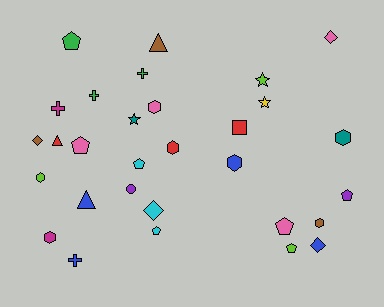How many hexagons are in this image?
There are 7 hexagons.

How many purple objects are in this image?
There are 2 purple objects.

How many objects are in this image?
There are 30 objects.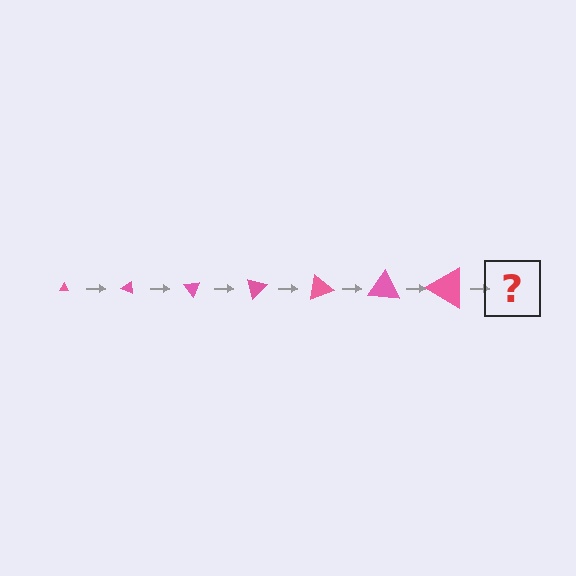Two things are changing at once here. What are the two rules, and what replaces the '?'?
The two rules are that the triangle grows larger each step and it rotates 25 degrees each step. The '?' should be a triangle, larger than the previous one and rotated 175 degrees from the start.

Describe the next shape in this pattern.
It should be a triangle, larger than the previous one and rotated 175 degrees from the start.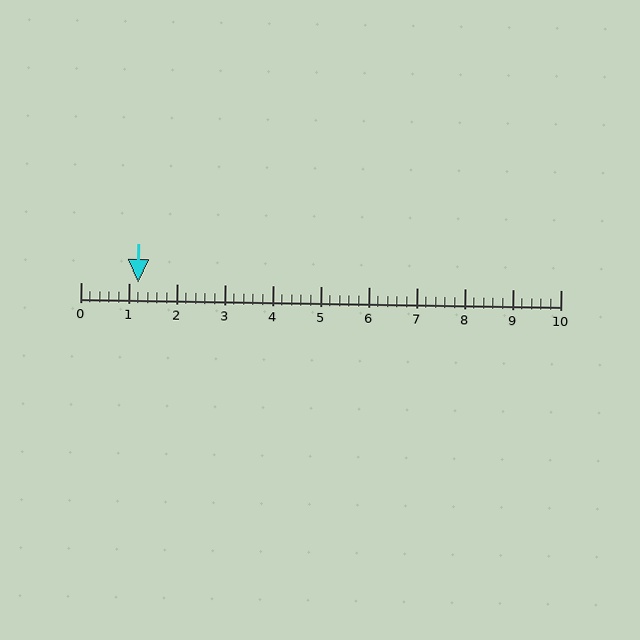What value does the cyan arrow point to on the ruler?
The cyan arrow points to approximately 1.2.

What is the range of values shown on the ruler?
The ruler shows values from 0 to 10.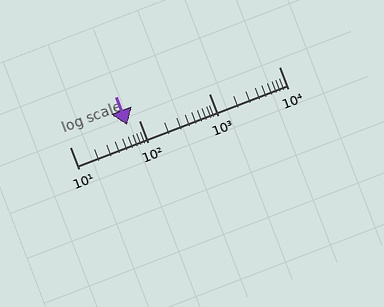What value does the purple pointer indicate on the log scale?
The pointer indicates approximately 67.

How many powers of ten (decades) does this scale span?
The scale spans 3 decades, from 10 to 10000.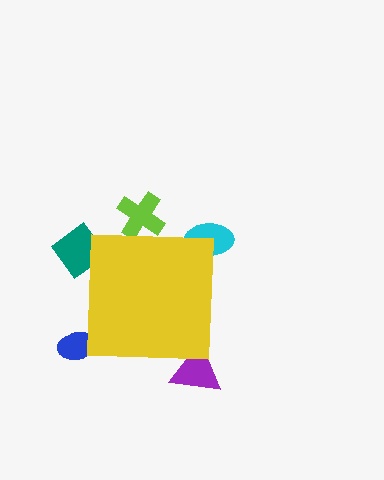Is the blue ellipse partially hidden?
Yes, the blue ellipse is partially hidden behind the yellow square.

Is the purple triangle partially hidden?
Yes, the purple triangle is partially hidden behind the yellow square.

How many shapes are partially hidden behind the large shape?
5 shapes are partially hidden.